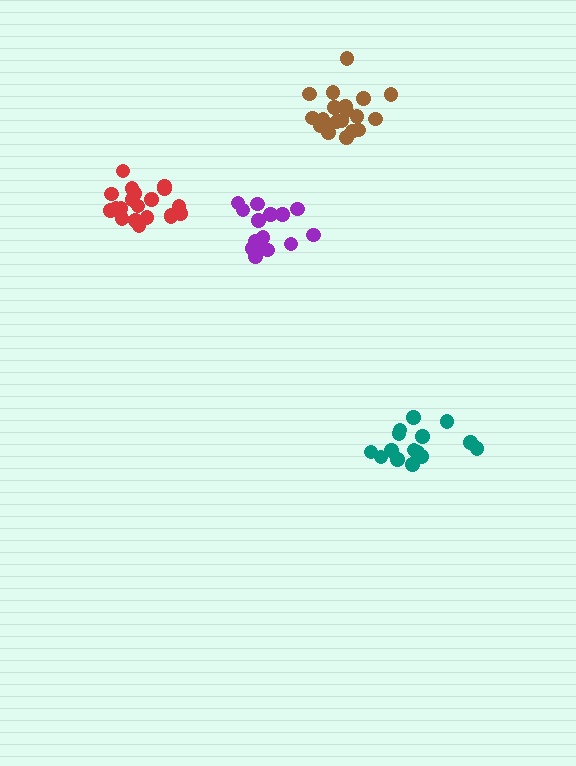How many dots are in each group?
Group 1: 15 dots, Group 2: 20 dots, Group 3: 16 dots, Group 4: 21 dots (72 total).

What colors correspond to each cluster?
The clusters are colored: teal, red, purple, brown.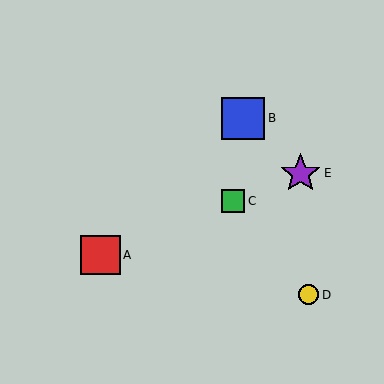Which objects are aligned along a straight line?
Objects A, C, E are aligned along a straight line.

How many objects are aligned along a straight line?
3 objects (A, C, E) are aligned along a straight line.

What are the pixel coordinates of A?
Object A is at (100, 255).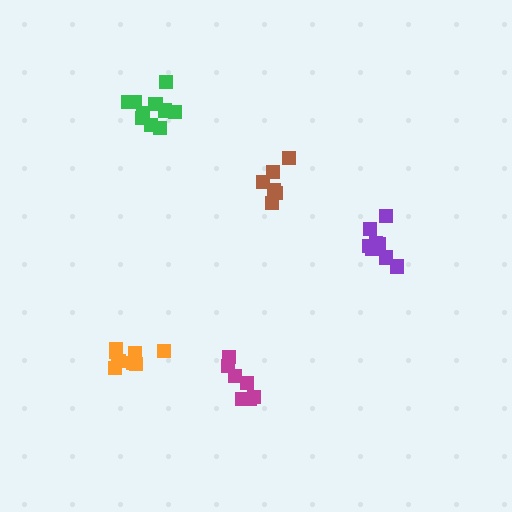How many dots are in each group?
Group 1: 10 dots, Group 2: 8 dots, Group 3: 6 dots, Group 4: 11 dots, Group 5: 7 dots (42 total).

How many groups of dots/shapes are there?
There are 5 groups.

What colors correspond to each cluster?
The clusters are colored: purple, orange, brown, green, magenta.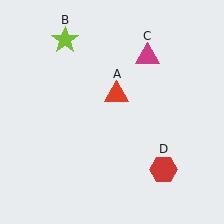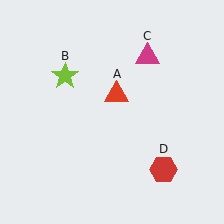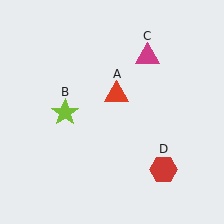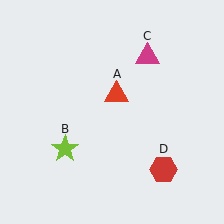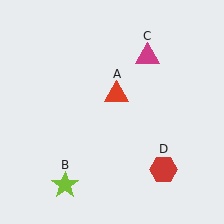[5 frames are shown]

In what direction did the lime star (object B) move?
The lime star (object B) moved down.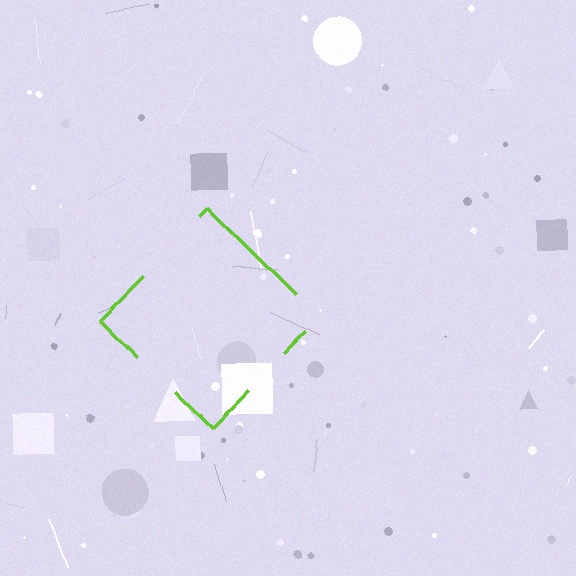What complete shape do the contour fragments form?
The contour fragments form a diamond.